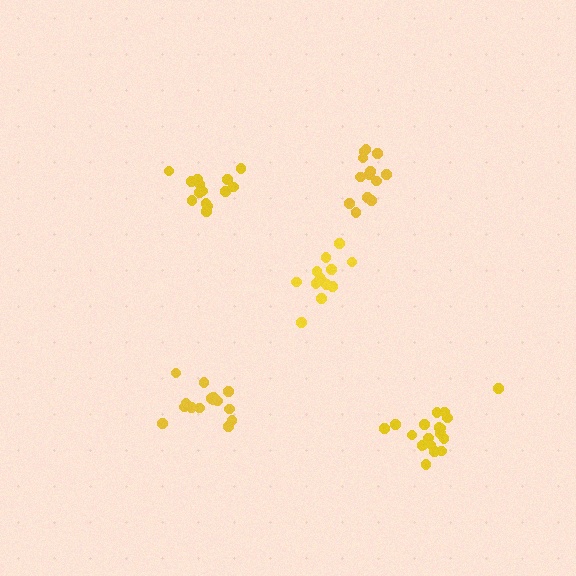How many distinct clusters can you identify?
There are 5 distinct clusters.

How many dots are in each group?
Group 1: 15 dots, Group 2: 19 dots, Group 3: 14 dots, Group 4: 13 dots, Group 5: 13 dots (74 total).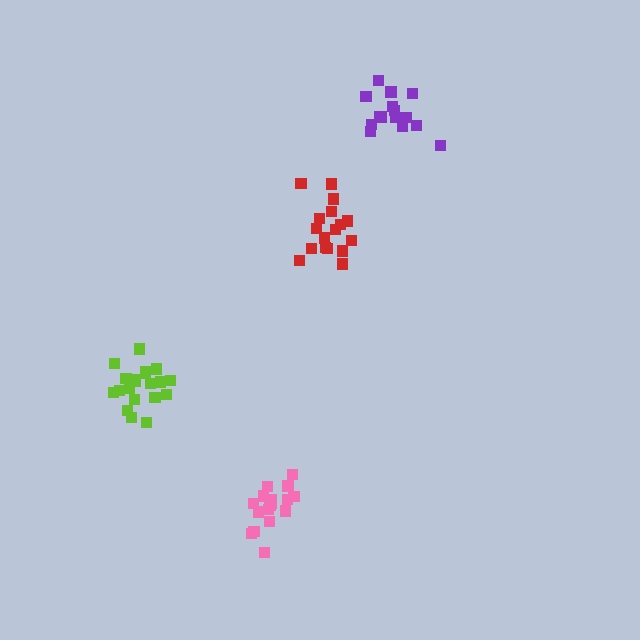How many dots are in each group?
Group 1: 20 dots, Group 2: 17 dots, Group 3: 17 dots, Group 4: 15 dots (69 total).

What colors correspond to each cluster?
The clusters are colored: lime, pink, red, purple.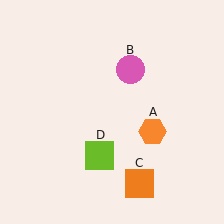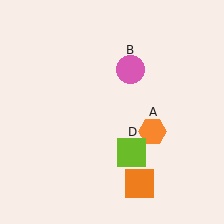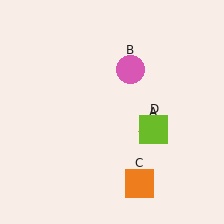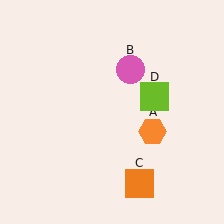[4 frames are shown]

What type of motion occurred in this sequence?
The lime square (object D) rotated counterclockwise around the center of the scene.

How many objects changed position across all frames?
1 object changed position: lime square (object D).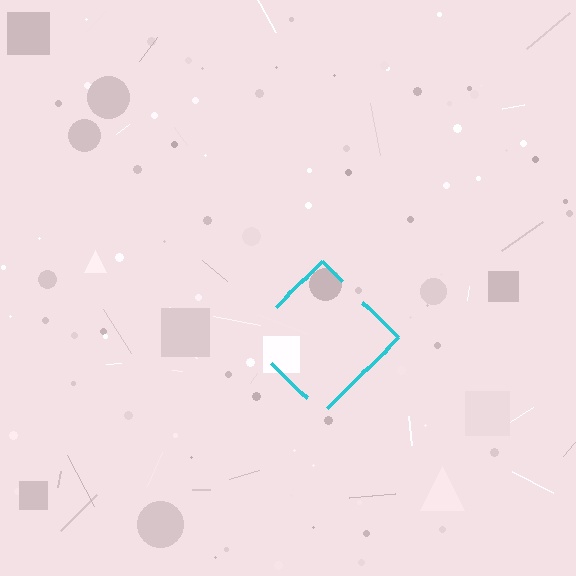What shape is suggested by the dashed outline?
The dashed outline suggests a diamond.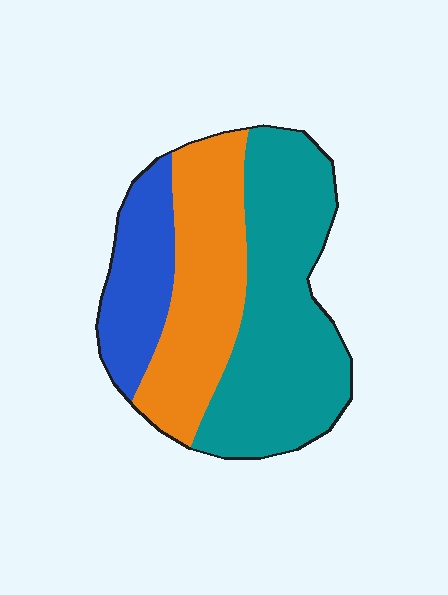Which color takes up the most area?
Teal, at roughly 50%.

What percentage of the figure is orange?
Orange takes up between a quarter and a half of the figure.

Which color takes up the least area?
Blue, at roughly 20%.